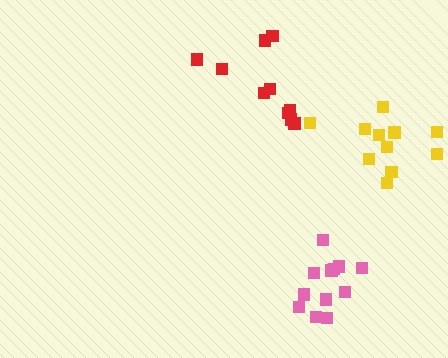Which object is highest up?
The red cluster is topmost.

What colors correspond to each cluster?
The clusters are colored: pink, red, yellow.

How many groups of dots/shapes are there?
There are 3 groups.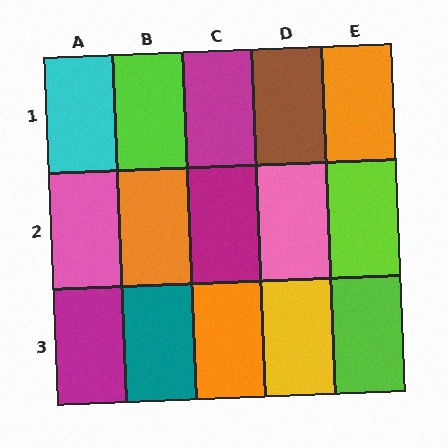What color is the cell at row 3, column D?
Yellow.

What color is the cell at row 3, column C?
Orange.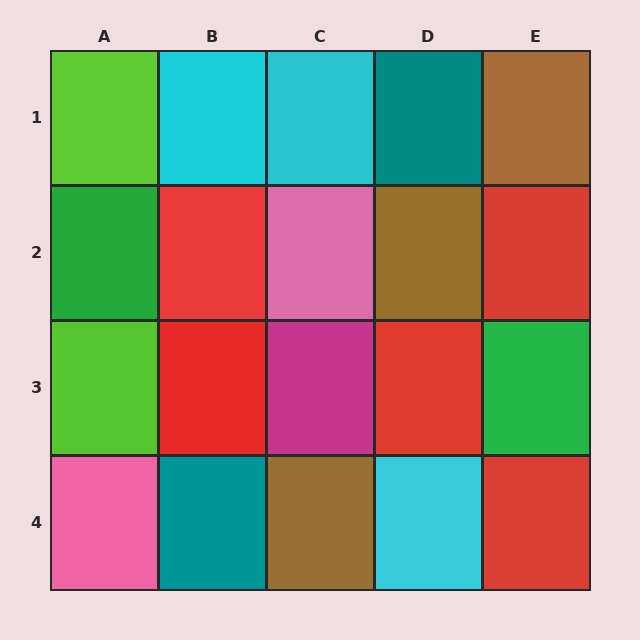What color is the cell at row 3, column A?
Lime.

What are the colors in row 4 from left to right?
Pink, teal, brown, cyan, red.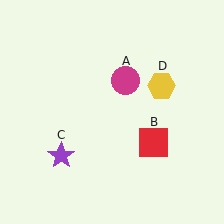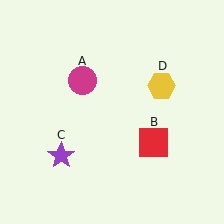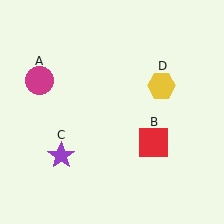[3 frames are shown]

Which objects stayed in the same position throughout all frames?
Red square (object B) and purple star (object C) and yellow hexagon (object D) remained stationary.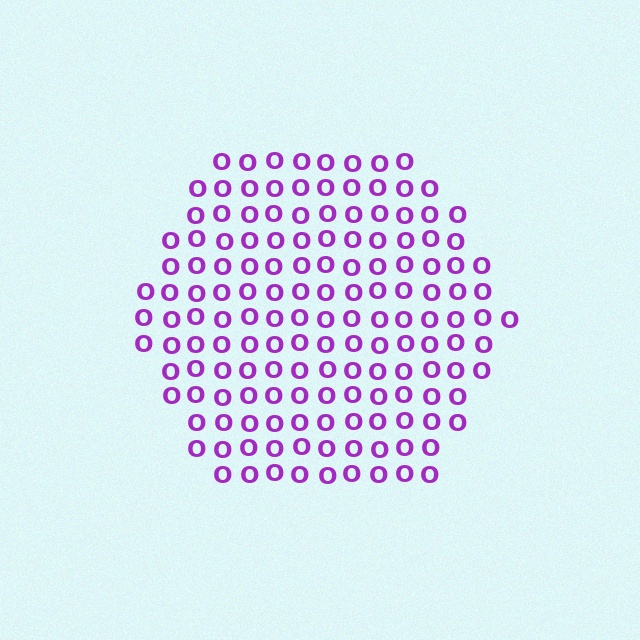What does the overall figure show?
The overall figure shows a hexagon.